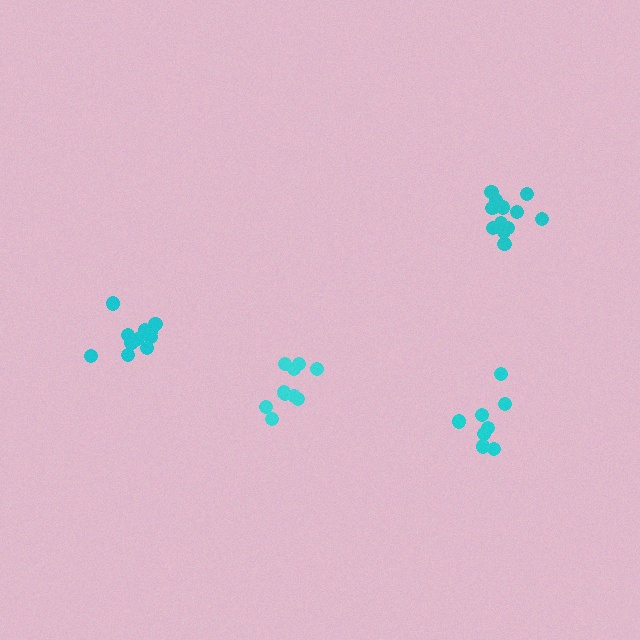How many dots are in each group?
Group 1: 13 dots, Group 2: 8 dots, Group 3: 13 dots, Group 4: 10 dots (44 total).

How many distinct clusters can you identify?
There are 4 distinct clusters.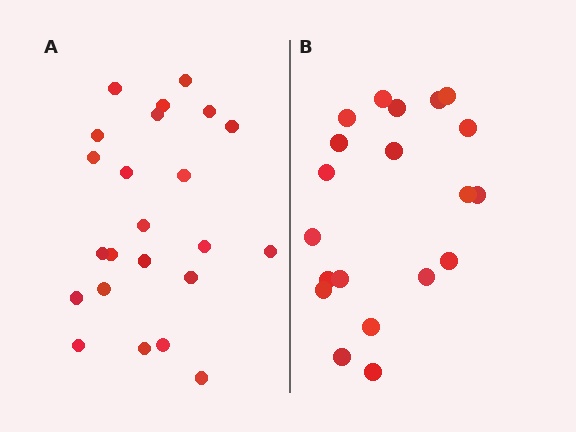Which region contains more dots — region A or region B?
Region A (the left region) has more dots.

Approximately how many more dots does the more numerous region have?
Region A has just a few more — roughly 2 or 3 more dots than region B.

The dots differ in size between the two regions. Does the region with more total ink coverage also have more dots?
No. Region B has more total ink coverage because its dots are larger, but region A actually contains more individual dots. Total area can be misleading — the number of items is what matters here.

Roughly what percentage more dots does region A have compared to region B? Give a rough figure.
About 15% more.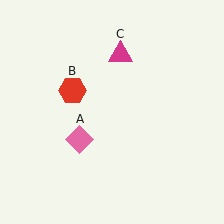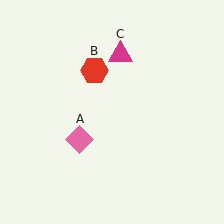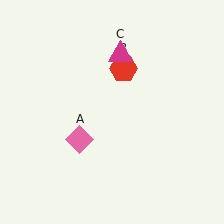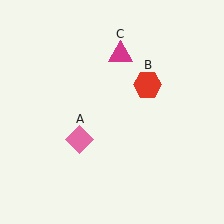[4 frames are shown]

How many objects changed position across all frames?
1 object changed position: red hexagon (object B).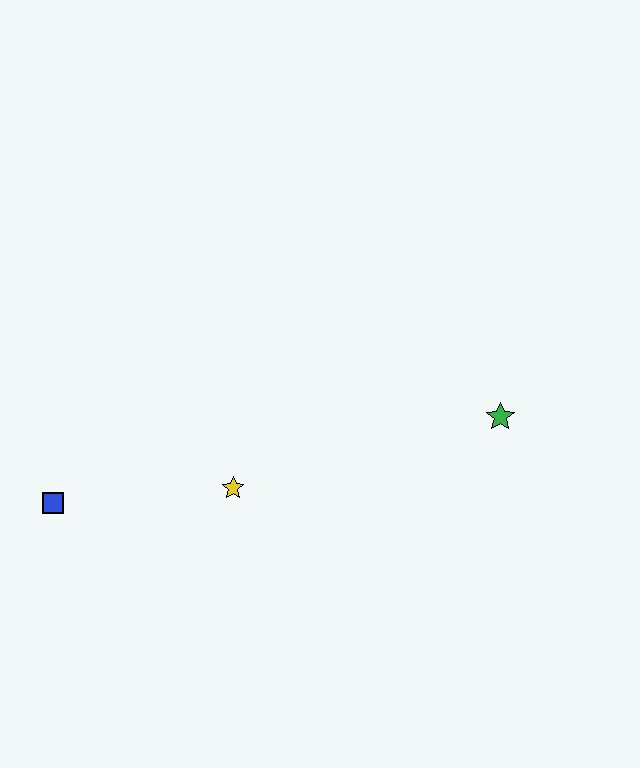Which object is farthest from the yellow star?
The green star is farthest from the yellow star.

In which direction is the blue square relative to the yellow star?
The blue square is to the left of the yellow star.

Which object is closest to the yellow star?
The blue square is closest to the yellow star.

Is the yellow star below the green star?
Yes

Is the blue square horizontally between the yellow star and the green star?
No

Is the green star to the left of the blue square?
No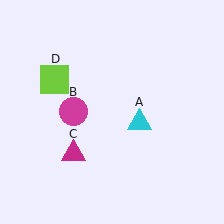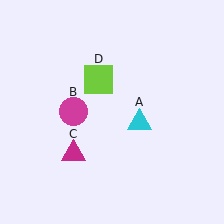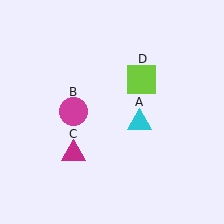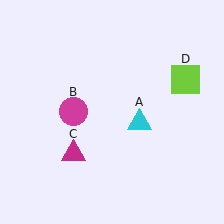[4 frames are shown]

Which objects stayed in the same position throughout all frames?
Cyan triangle (object A) and magenta circle (object B) and magenta triangle (object C) remained stationary.